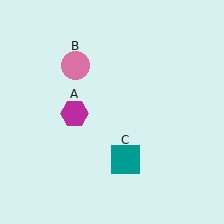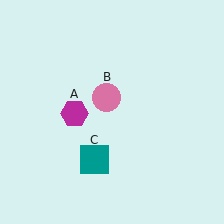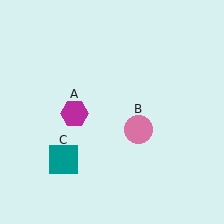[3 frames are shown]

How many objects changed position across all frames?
2 objects changed position: pink circle (object B), teal square (object C).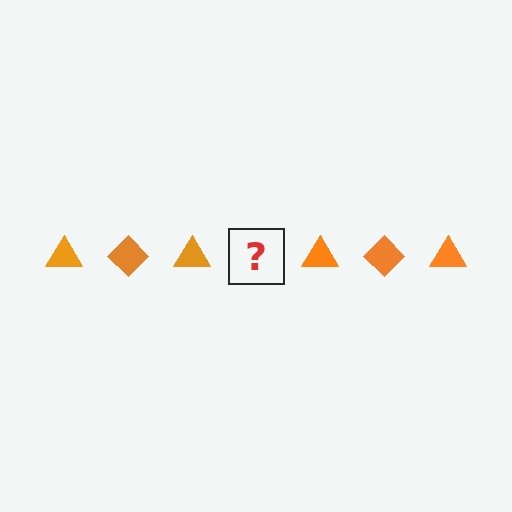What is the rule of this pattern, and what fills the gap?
The rule is that the pattern cycles through triangle, diamond shapes in orange. The gap should be filled with an orange diamond.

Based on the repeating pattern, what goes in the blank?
The blank should be an orange diamond.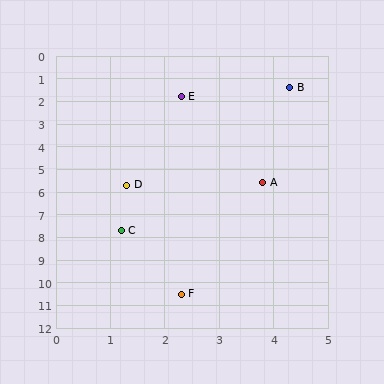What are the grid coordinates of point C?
Point C is at approximately (1.2, 7.7).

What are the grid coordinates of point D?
Point D is at approximately (1.3, 5.7).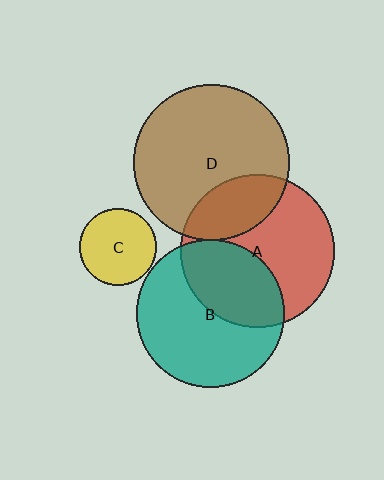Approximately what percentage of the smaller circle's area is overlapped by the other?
Approximately 5%.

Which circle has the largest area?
Circle D (brown).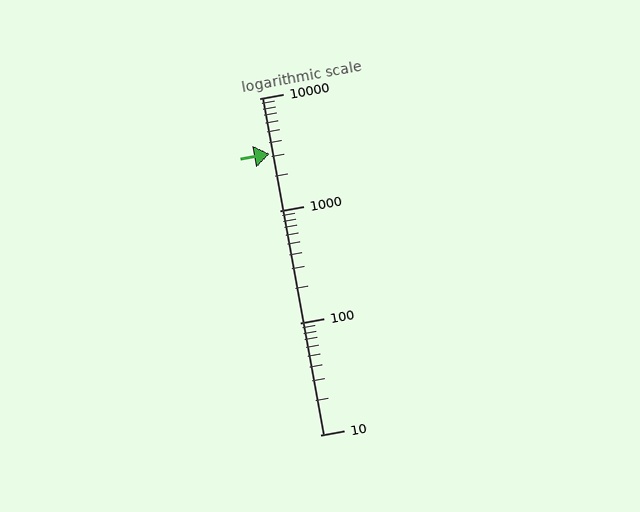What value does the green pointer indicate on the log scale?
The pointer indicates approximately 3200.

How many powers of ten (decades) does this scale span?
The scale spans 3 decades, from 10 to 10000.